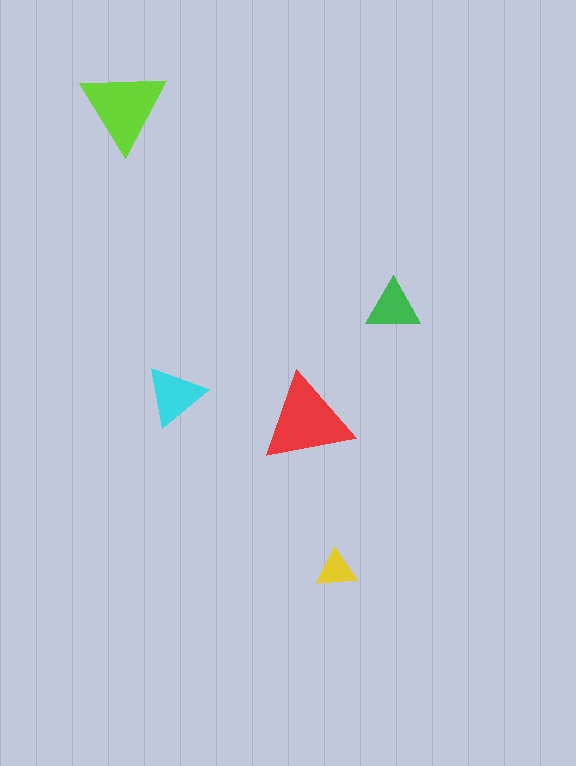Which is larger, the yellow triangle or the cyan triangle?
The cyan one.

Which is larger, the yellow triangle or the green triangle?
The green one.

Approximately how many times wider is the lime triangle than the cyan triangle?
About 1.5 times wider.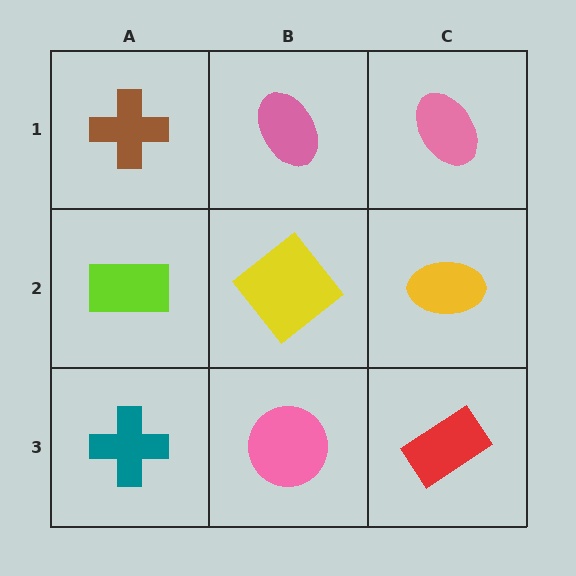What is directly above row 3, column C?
A yellow ellipse.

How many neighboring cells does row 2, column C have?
3.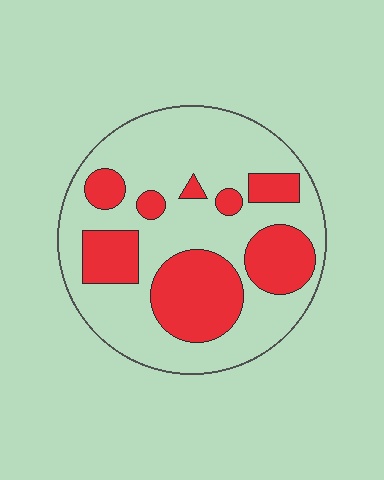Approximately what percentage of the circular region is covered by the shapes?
Approximately 35%.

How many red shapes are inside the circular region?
8.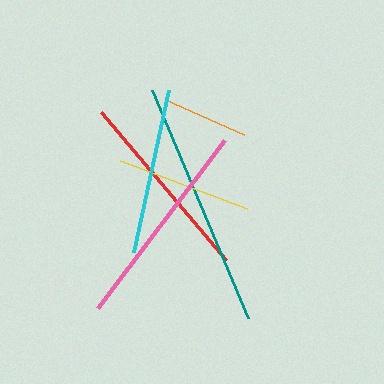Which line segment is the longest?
The teal line is the longest at approximately 247 pixels.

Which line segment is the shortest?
The orange line is the shortest at approximately 86 pixels.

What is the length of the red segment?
The red segment is approximately 193 pixels long.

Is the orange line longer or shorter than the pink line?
The pink line is longer than the orange line.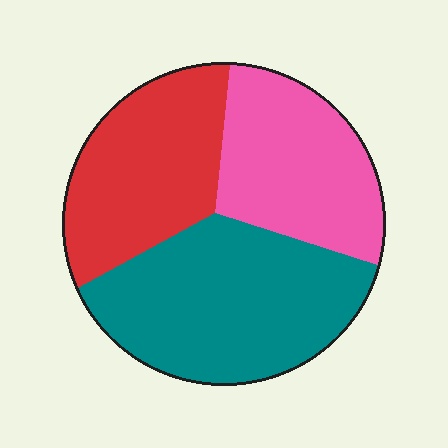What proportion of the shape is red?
Red covers 30% of the shape.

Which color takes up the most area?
Teal, at roughly 40%.